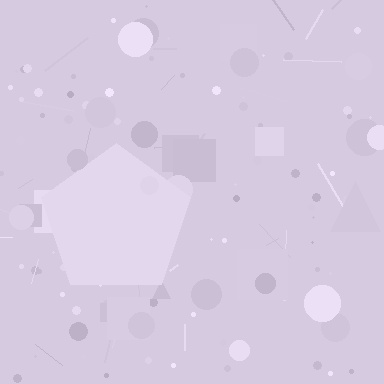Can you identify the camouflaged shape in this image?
The camouflaged shape is a pentagon.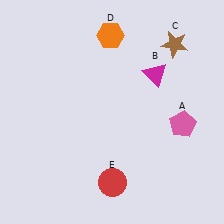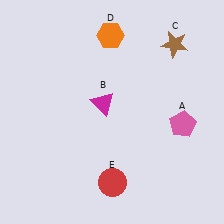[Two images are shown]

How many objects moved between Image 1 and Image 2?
1 object moved between the two images.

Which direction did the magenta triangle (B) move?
The magenta triangle (B) moved left.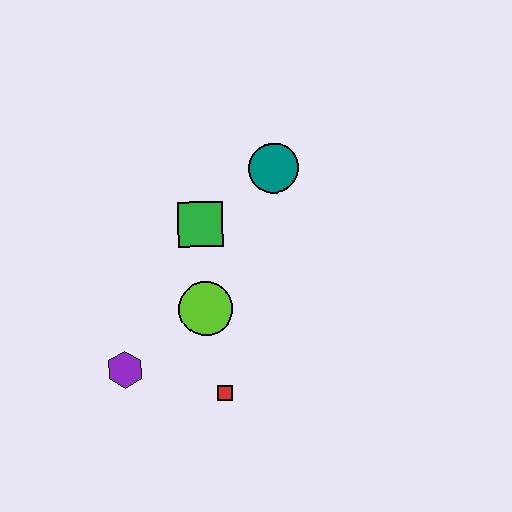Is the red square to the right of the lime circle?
Yes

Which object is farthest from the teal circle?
The purple hexagon is farthest from the teal circle.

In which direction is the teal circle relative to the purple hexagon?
The teal circle is above the purple hexagon.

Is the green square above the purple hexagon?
Yes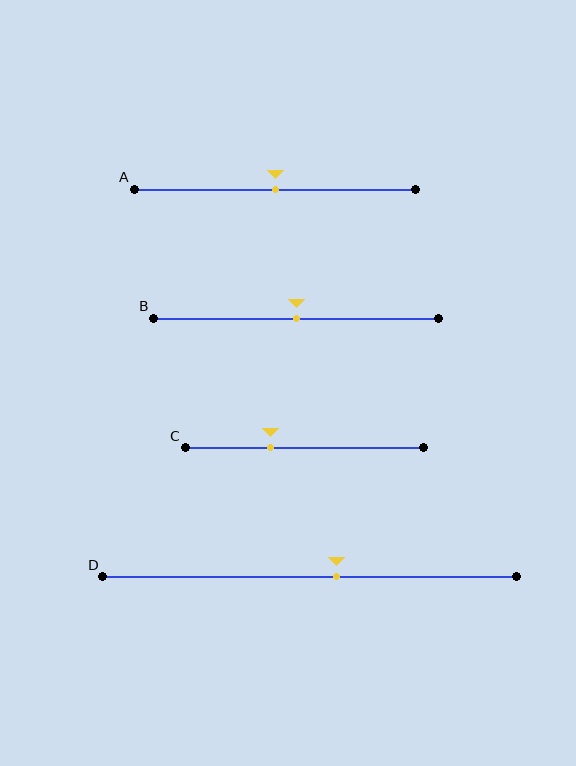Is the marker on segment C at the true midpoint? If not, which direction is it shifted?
No, the marker on segment C is shifted to the left by about 14% of the segment length.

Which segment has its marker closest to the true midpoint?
Segment A has its marker closest to the true midpoint.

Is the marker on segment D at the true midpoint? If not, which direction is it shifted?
No, the marker on segment D is shifted to the right by about 7% of the segment length.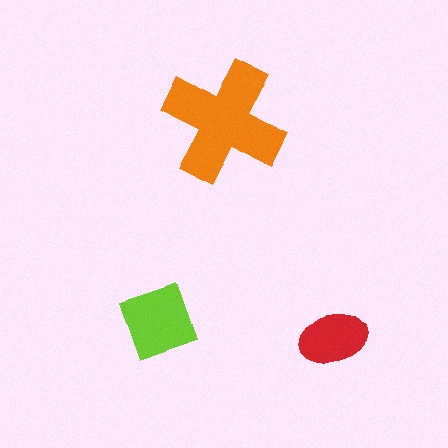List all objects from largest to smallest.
The orange cross, the lime diamond, the red ellipse.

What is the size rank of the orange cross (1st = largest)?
1st.